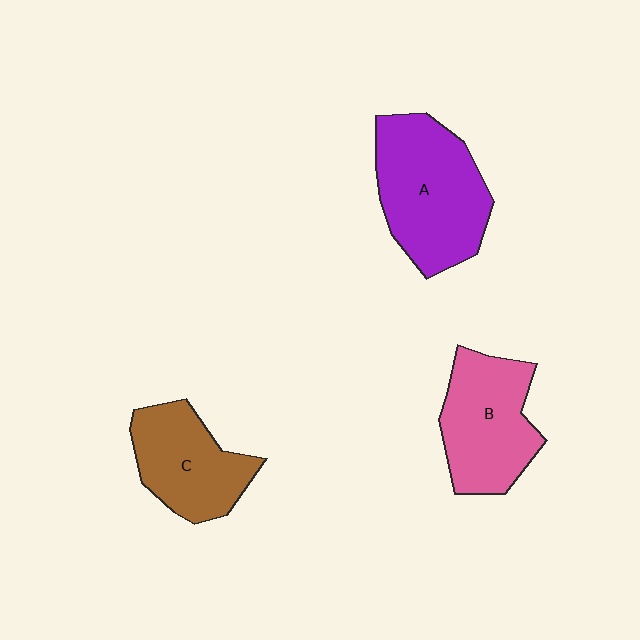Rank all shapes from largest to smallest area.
From largest to smallest: A (purple), B (pink), C (brown).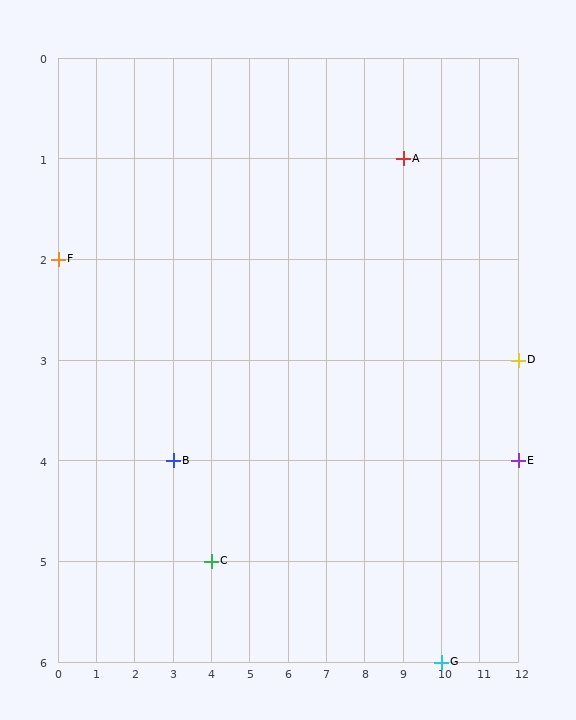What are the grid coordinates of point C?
Point C is at grid coordinates (4, 5).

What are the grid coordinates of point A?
Point A is at grid coordinates (9, 1).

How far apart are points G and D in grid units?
Points G and D are 2 columns and 3 rows apart (about 3.6 grid units diagonally).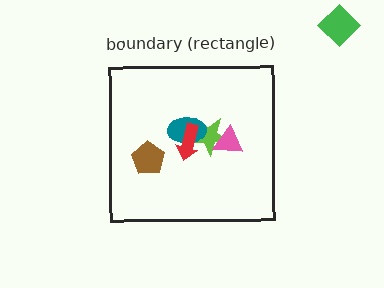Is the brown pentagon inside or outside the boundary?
Inside.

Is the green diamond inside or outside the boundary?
Outside.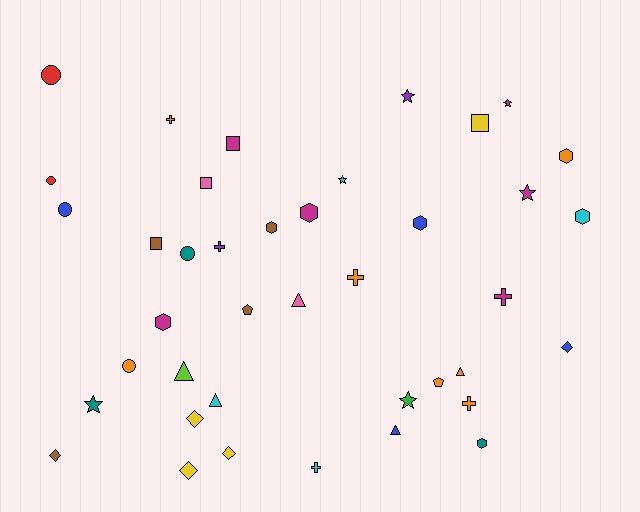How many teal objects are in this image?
There are 3 teal objects.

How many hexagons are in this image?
There are 7 hexagons.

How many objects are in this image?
There are 40 objects.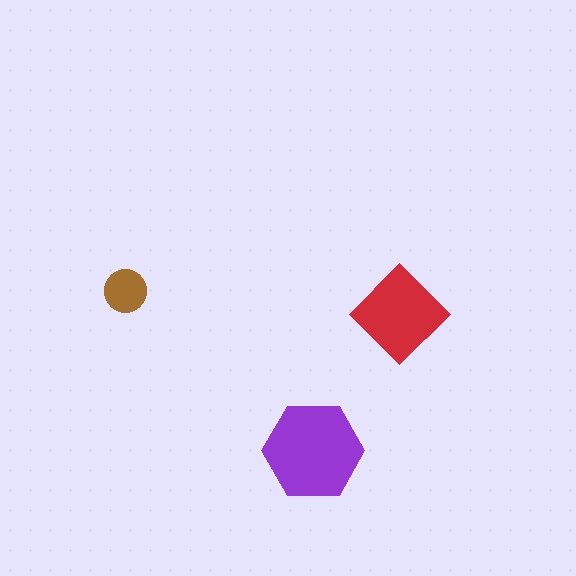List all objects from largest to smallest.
The purple hexagon, the red diamond, the brown circle.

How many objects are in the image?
There are 3 objects in the image.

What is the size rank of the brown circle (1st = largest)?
3rd.